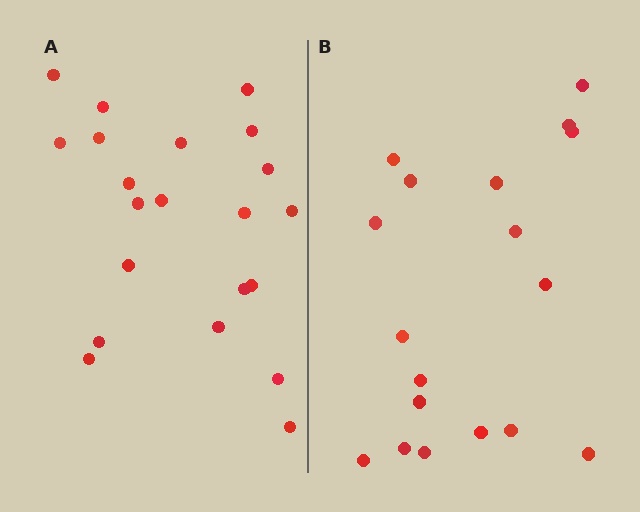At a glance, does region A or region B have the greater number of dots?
Region A (the left region) has more dots.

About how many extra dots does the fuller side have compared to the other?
Region A has just a few more — roughly 2 or 3 more dots than region B.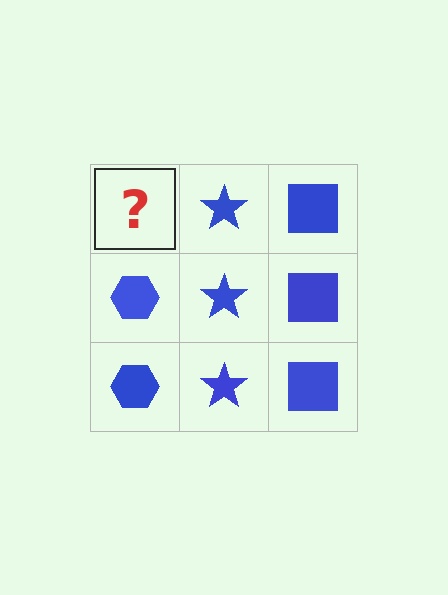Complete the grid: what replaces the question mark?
The question mark should be replaced with a blue hexagon.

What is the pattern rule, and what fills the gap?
The rule is that each column has a consistent shape. The gap should be filled with a blue hexagon.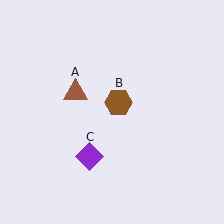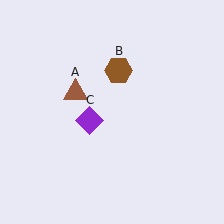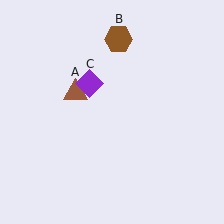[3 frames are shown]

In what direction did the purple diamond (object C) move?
The purple diamond (object C) moved up.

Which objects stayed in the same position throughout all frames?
Brown triangle (object A) remained stationary.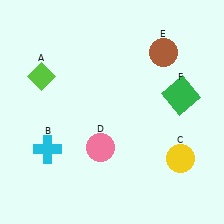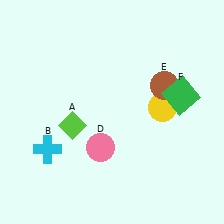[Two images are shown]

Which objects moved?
The objects that moved are: the lime diamond (A), the yellow circle (C), the brown circle (E).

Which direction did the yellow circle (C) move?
The yellow circle (C) moved up.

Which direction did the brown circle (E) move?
The brown circle (E) moved down.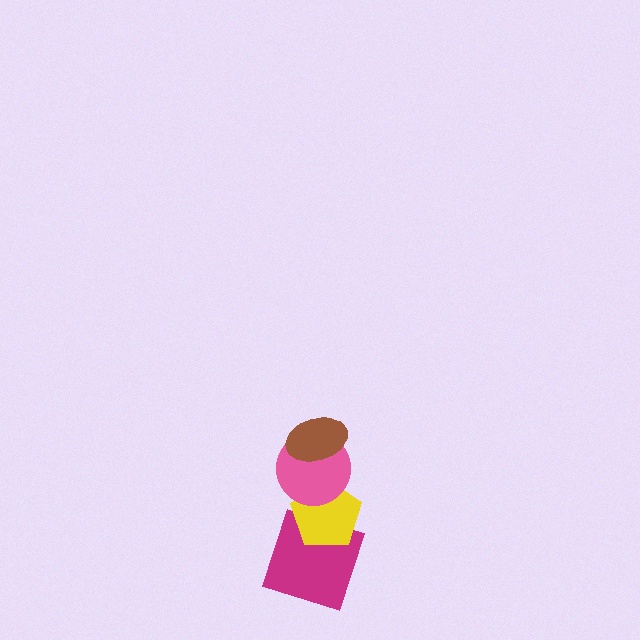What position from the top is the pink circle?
The pink circle is 2nd from the top.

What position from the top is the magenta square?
The magenta square is 4th from the top.